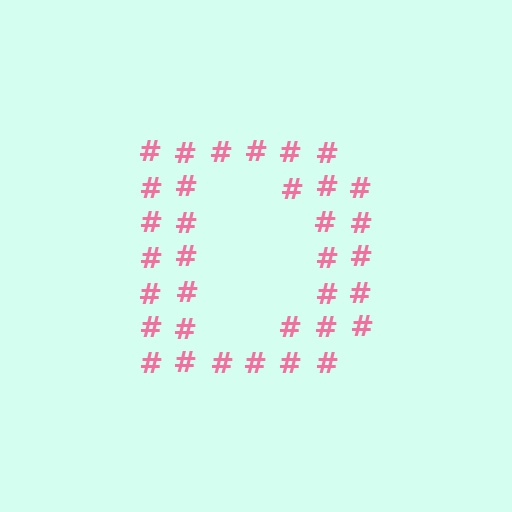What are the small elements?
The small elements are hash symbols.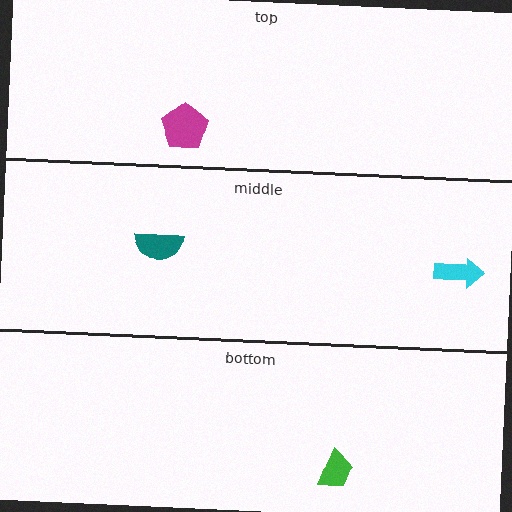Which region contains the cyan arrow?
The middle region.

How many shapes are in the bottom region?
1.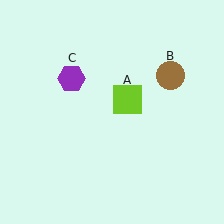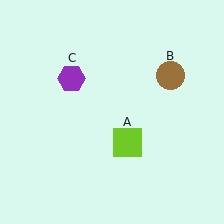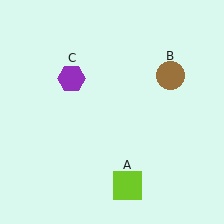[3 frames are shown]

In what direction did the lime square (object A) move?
The lime square (object A) moved down.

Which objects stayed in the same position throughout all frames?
Brown circle (object B) and purple hexagon (object C) remained stationary.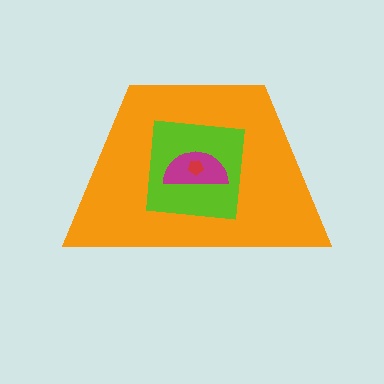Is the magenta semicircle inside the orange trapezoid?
Yes.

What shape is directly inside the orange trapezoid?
The lime square.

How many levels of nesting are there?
4.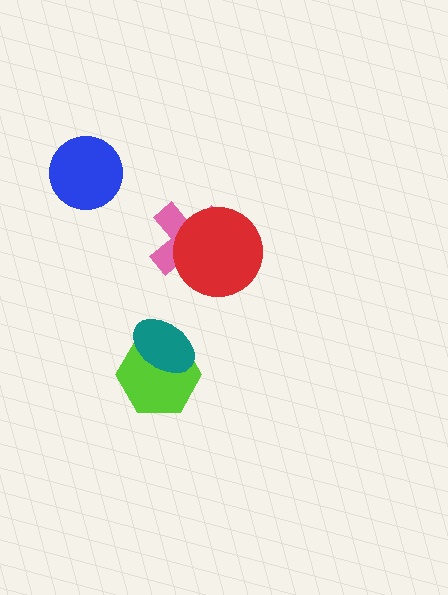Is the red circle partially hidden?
No, no other shape covers it.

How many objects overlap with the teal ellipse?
1 object overlaps with the teal ellipse.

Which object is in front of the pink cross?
The red circle is in front of the pink cross.